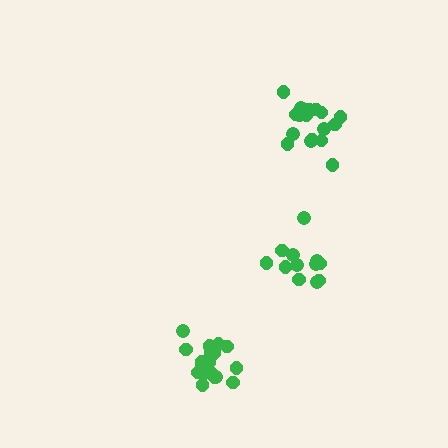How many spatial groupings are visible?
There are 3 spatial groupings.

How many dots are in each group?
Group 1: 13 dots, Group 2: 17 dots, Group 3: 19 dots (49 total).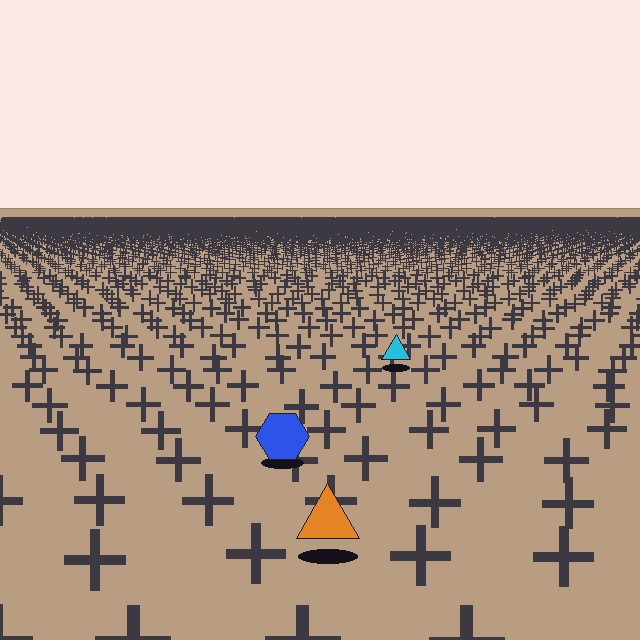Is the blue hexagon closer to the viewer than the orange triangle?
No. The orange triangle is closer — you can tell from the texture gradient: the ground texture is coarser near it.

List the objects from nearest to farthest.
From nearest to farthest: the orange triangle, the blue hexagon, the cyan triangle.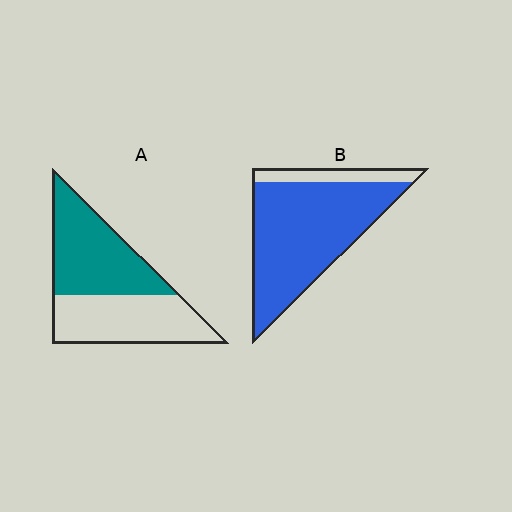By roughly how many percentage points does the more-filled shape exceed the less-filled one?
By roughly 35 percentage points (B over A).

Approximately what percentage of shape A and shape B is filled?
A is approximately 50% and B is approximately 85%.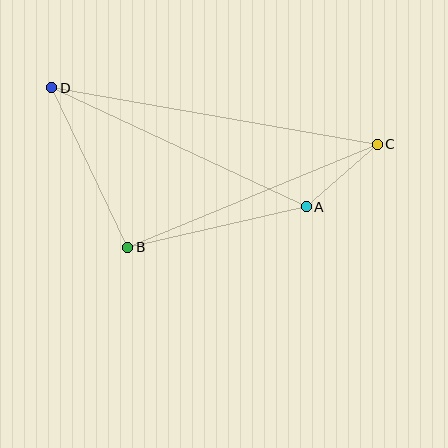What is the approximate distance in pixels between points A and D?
The distance between A and D is approximately 281 pixels.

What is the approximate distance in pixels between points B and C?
The distance between B and C is approximately 270 pixels.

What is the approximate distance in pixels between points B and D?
The distance between B and D is approximately 177 pixels.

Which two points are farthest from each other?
Points C and D are farthest from each other.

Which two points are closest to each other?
Points A and C are closest to each other.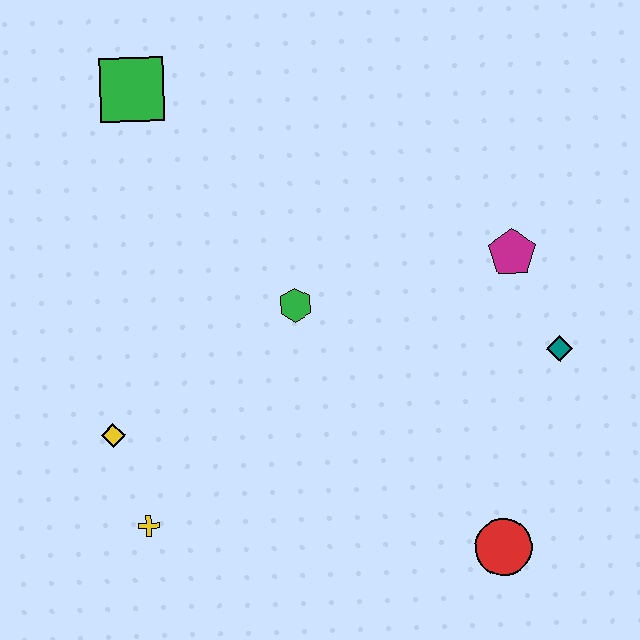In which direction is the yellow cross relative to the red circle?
The yellow cross is to the left of the red circle.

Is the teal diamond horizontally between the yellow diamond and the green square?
No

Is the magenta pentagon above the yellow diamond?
Yes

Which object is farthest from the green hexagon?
The red circle is farthest from the green hexagon.